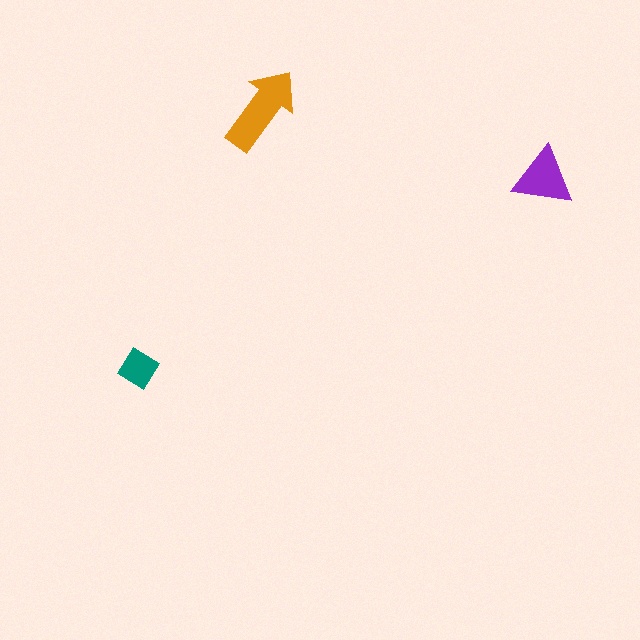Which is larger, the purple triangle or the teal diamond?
The purple triangle.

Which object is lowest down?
The teal diamond is bottommost.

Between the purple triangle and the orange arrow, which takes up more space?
The orange arrow.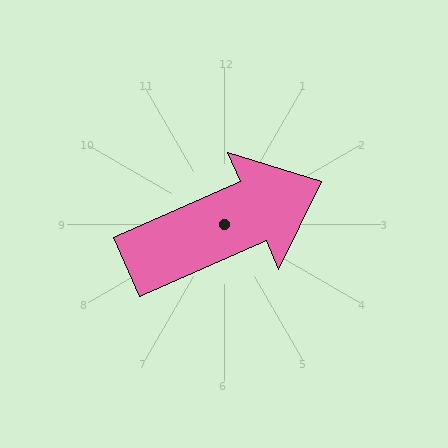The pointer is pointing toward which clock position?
Roughly 2 o'clock.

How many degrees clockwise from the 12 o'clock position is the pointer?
Approximately 66 degrees.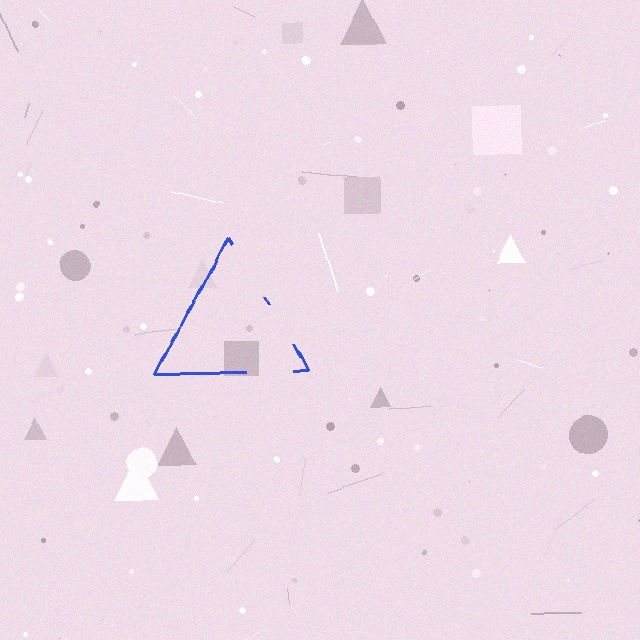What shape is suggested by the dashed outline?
The dashed outline suggests a triangle.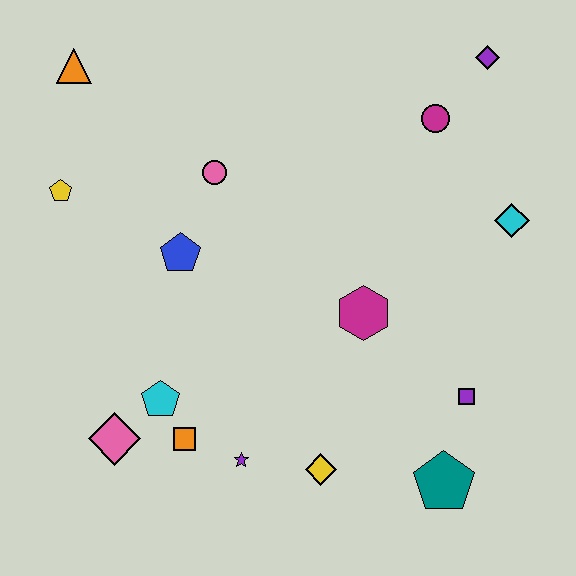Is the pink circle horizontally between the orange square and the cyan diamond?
Yes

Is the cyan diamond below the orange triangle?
Yes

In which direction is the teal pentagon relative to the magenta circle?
The teal pentagon is below the magenta circle.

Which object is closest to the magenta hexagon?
The purple square is closest to the magenta hexagon.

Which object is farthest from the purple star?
The purple diamond is farthest from the purple star.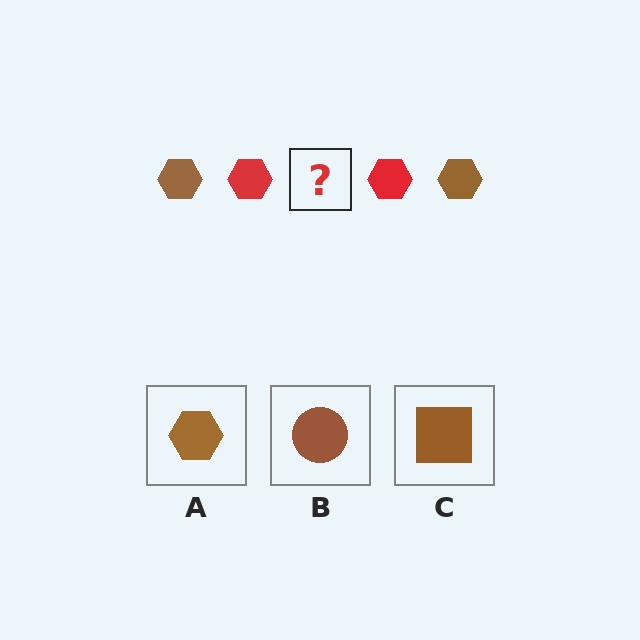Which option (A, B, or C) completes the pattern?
A.